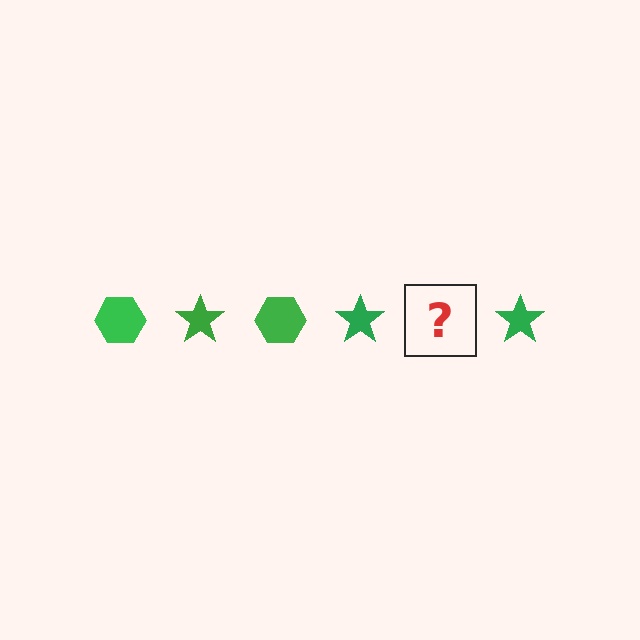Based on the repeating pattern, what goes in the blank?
The blank should be a green hexagon.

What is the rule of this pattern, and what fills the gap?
The rule is that the pattern cycles through hexagon, star shapes in green. The gap should be filled with a green hexagon.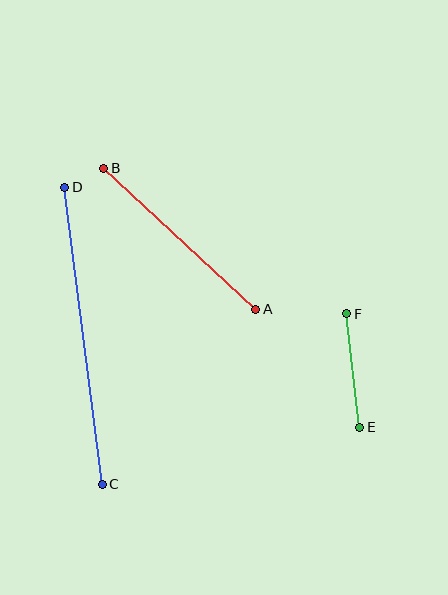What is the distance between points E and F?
The distance is approximately 114 pixels.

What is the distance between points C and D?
The distance is approximately 300 pixels.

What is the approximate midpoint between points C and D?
The midpoint is at approximately (84, 336) pixels.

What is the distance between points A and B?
The distance is approximately 207 pixels.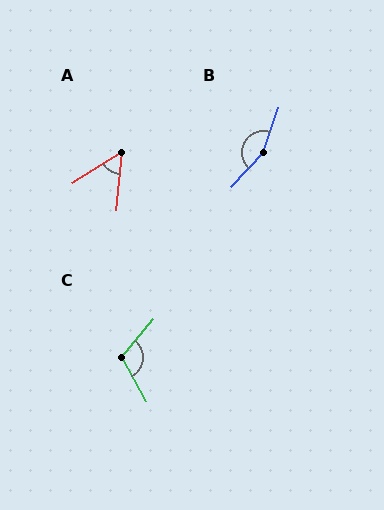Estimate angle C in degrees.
Approximately 111 degrees.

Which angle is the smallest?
A, at approximately 52 degrees.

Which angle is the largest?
B, at approximately 156 degrees.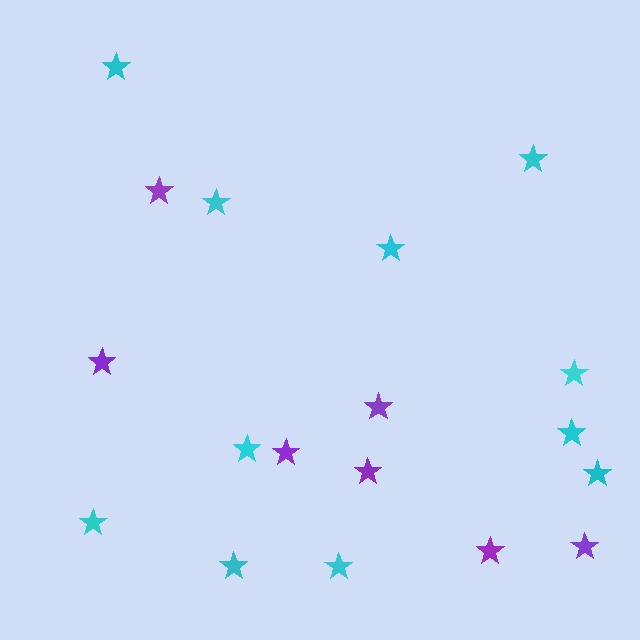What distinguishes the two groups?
There are 2 groups: one group of cyan stars (11) and one group of purple stars (7).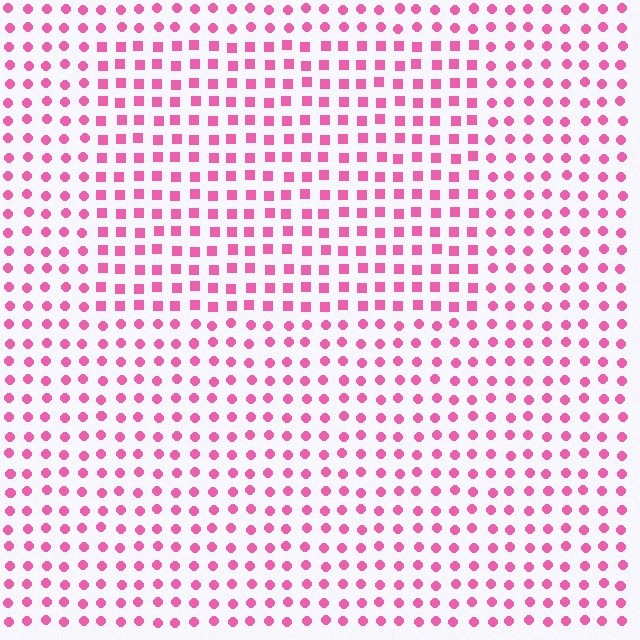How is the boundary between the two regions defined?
The boundary is defined by a change in element shape: squares inside vs. circles outside. All elements share the same color and spacing.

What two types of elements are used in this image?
The image uses squares inside the rectangle region and circles outside it.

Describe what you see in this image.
The image is filled with small pink elements arranged in a uniform grid. A rectangle-shaped region contains squares, while the surrounding area contains circles. The boundary is defined purely by the change in element shape.